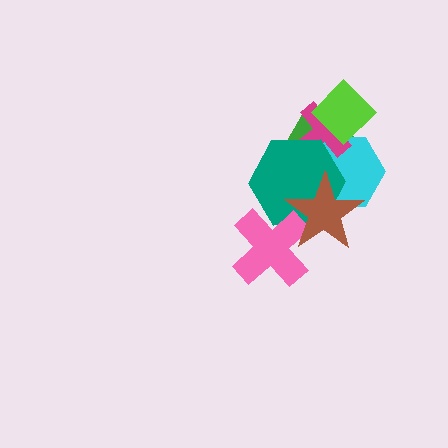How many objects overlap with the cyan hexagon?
5 objects overlap with the cyan hexagon.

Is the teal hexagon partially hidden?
Yes, it is partially covered by another shape.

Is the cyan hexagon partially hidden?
Yes, it is partially covered by another shape.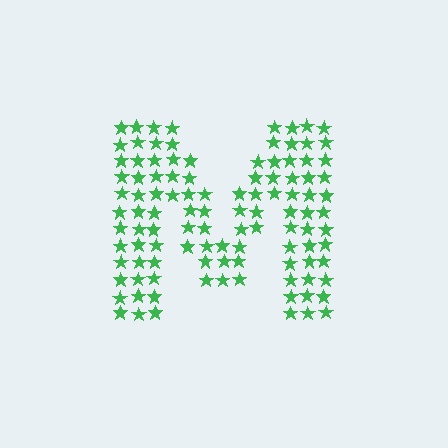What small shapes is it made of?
It is made of small stars.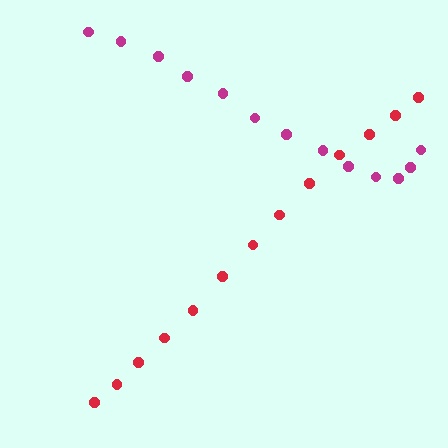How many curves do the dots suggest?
There are 2 distinct paths.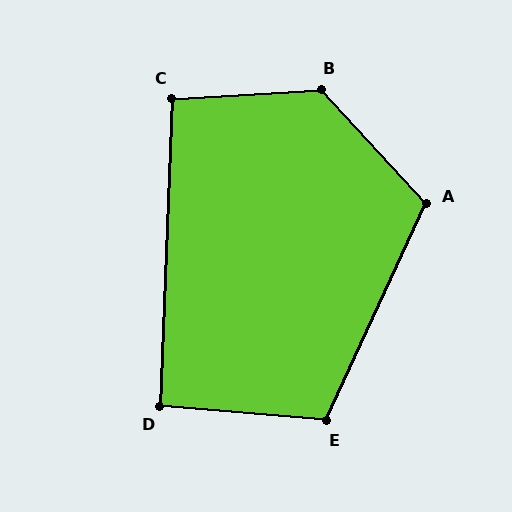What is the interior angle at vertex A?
Approximately 112 degrees (obtuse).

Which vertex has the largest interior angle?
B, at approximately 129 degrees.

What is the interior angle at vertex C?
Approximately 96 degrees (obtuse).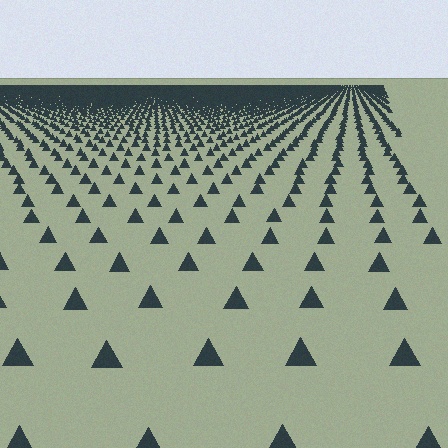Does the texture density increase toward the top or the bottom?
Density increases toward the top.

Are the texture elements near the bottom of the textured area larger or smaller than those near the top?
Larger. Near the bottom, elements are closer to the viewer and appear at a bigger on-screen size.